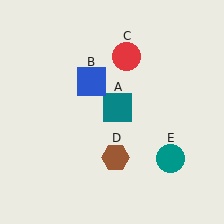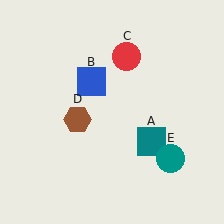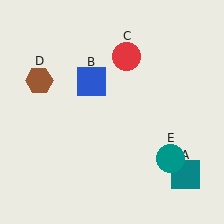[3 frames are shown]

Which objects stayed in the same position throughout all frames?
Blue square (object B) and red circle (object C) and teal circle (object E) remained stationary.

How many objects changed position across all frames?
2 objects changed position: teal square (object A), brown hexagon (object D).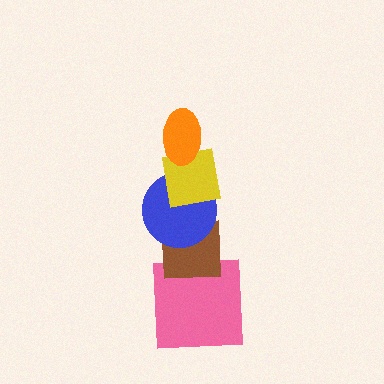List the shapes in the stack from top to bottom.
From top to bottom: the orange ellipse, the yellow square, the blue circle, the brown square, the pink square.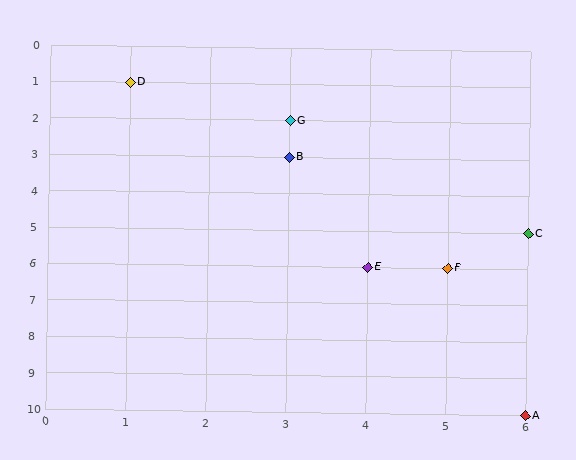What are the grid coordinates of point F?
Point F is at grid coordinates (5, 6).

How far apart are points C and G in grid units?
Points C and G are 3 columns and 3 rows apart (about 4.2 grid units diagonally).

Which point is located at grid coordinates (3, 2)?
Point G is at (3, 2).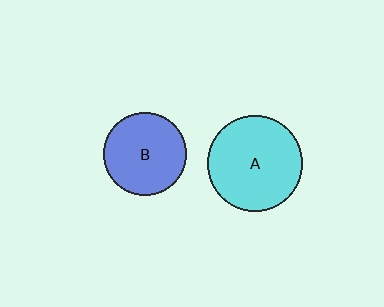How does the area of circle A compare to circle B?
Approximately 1.3 times.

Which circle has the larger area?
Circle A (cyan).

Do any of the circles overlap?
No, none of the circles overlap.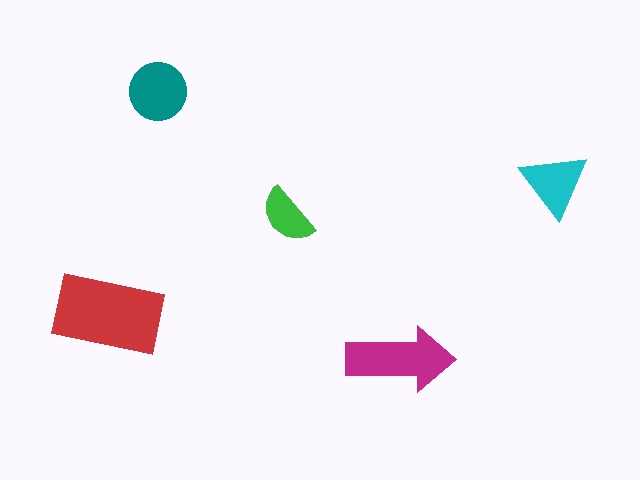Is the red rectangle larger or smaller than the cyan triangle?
Larger.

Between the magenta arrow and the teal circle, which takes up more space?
The magenta arrow.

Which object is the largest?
The red rectangle.